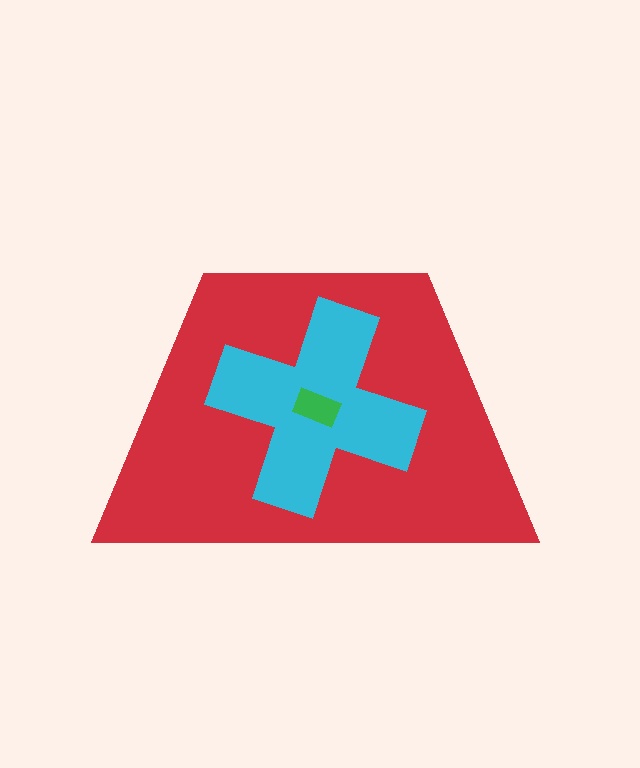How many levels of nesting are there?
3.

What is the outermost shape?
The red trapezoid.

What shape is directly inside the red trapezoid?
The cyan cross.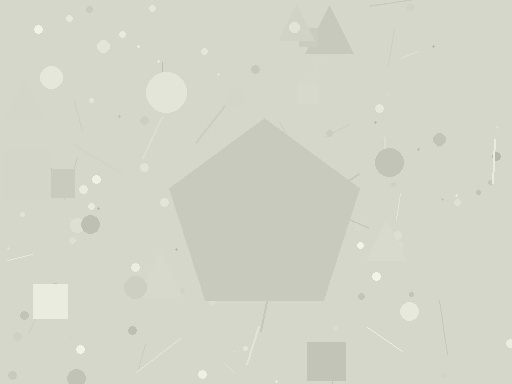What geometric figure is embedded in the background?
A pentagon is embedded in the background.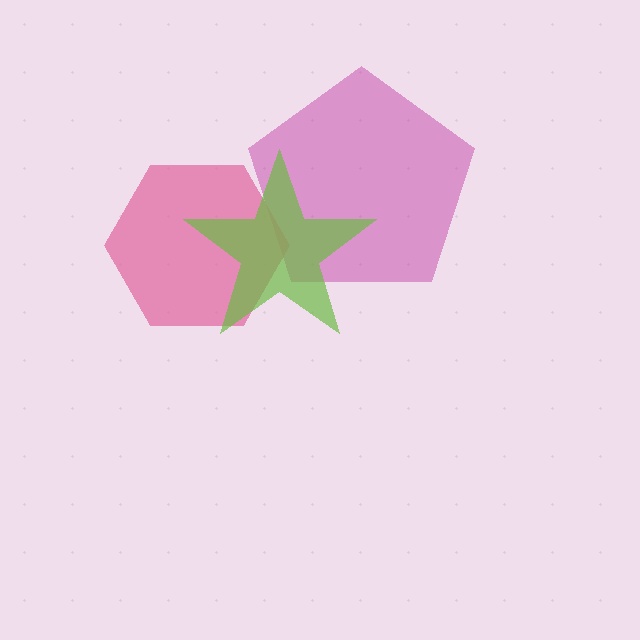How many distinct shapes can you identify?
There are 3 distinct shapes: a magenta pentagon, a pink hexagon, a lime star.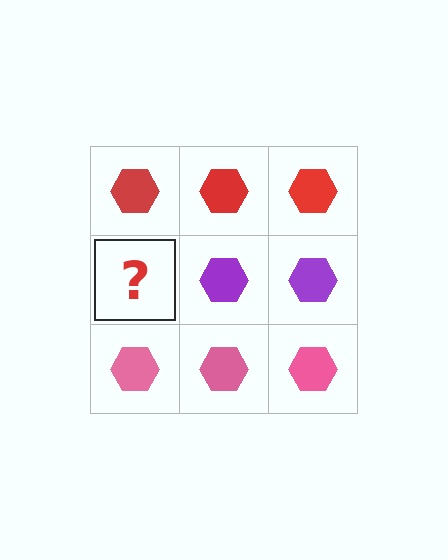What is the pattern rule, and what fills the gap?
The rule is that each row has a consistent color. The gap should be filled with a purple hexagon.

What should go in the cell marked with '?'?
The missing cell should contain a purple hexagon.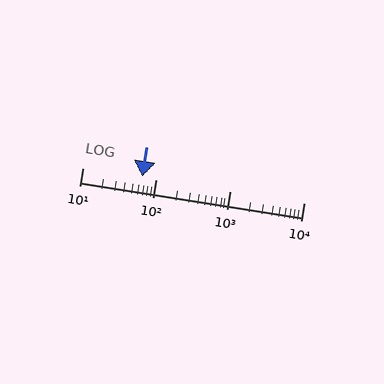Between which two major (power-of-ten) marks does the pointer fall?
The pointer is between 10 and 100.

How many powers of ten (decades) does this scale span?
The scale spans 3 decades, from 10 to 10000.